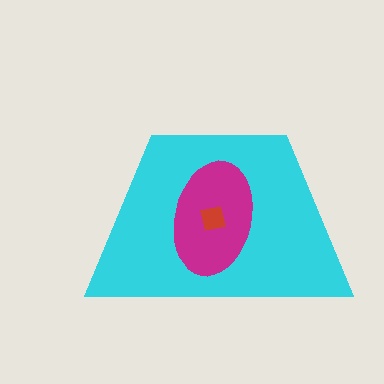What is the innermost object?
The red square.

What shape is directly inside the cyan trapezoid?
The magenta ellipse.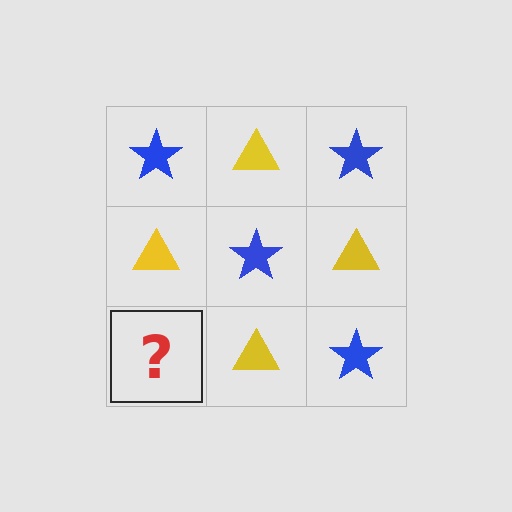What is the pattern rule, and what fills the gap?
The rule is that it alternates blue star and yellow triangle in a checkerboard pattern. The gap should be filled with a blue star.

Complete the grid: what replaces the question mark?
The question mark should be replaced with a blue star.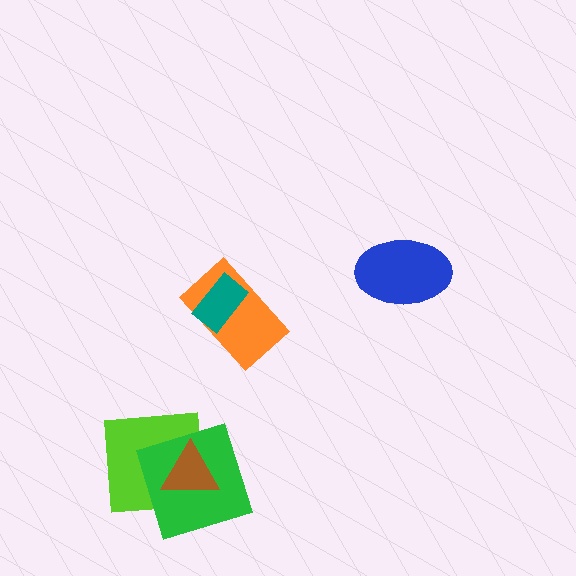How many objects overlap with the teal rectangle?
1 object overlaps with the teal rectangle.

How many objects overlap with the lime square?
2 objects overlap with the lime square.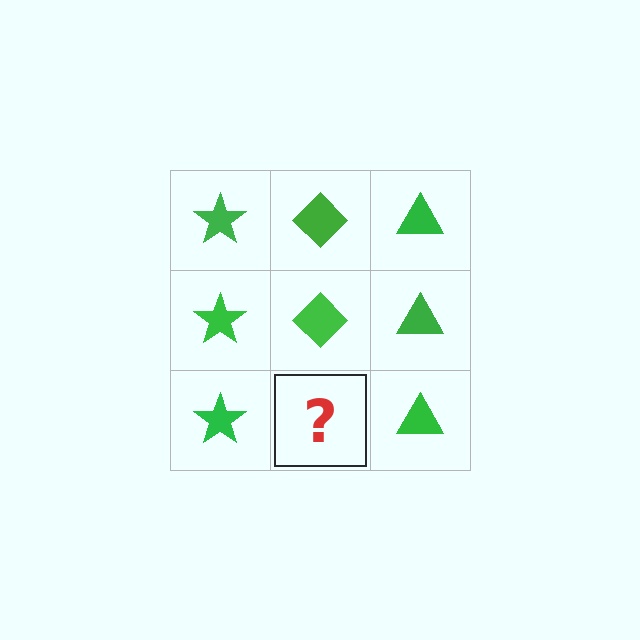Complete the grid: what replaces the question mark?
The question mark should be replaced with a green diamond.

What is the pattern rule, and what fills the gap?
The rule is that each column has a consistent shape. The gap should be filled with a green diamond.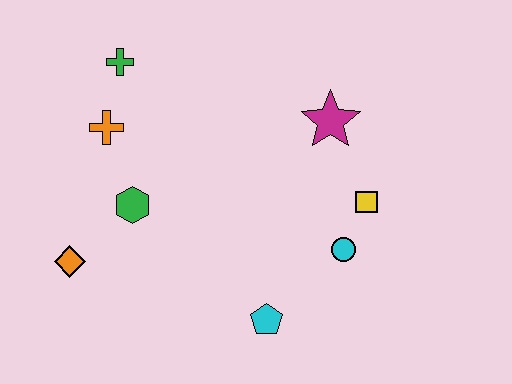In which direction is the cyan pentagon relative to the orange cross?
The cyan pentagon is below the orange cross.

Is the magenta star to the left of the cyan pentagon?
No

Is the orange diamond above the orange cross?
No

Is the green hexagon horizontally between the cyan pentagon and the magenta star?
No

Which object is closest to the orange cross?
The green cross is closest to the orange cross.